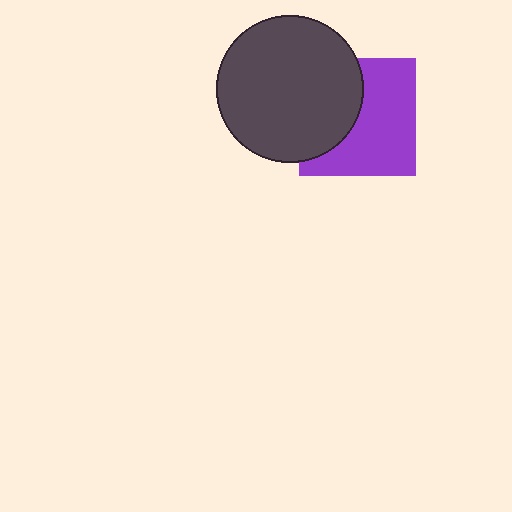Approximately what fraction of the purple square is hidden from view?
Roughly 41% of the purple square is hidden behind the dark gray circle.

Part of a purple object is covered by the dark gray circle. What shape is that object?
It is a square.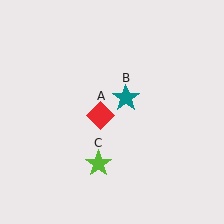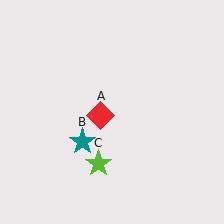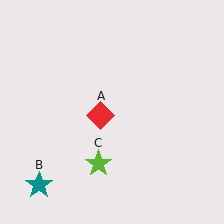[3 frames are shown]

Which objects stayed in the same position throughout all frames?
Red diamond (object A) and lime star (object C) remained stationary.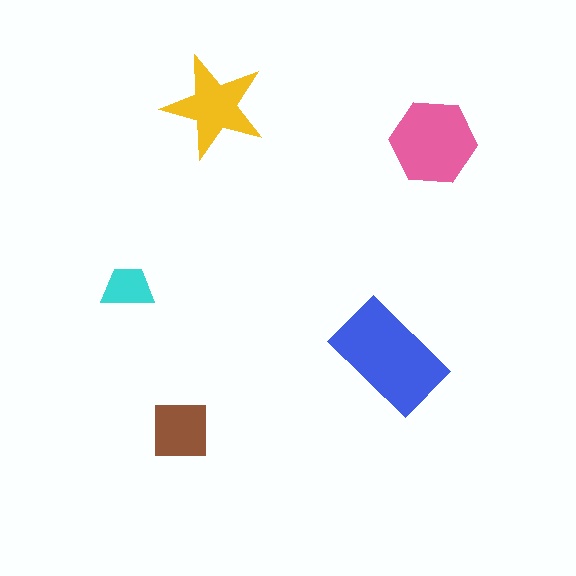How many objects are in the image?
There are 5 objects in the image.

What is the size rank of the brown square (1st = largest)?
4th.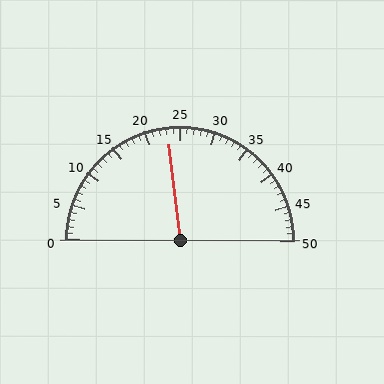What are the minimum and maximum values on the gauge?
The gauge ranges from 0 to 50.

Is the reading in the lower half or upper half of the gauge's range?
The reading is in the lower half of the range (0 to 50).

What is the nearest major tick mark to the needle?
The nearest major tick mark is 25.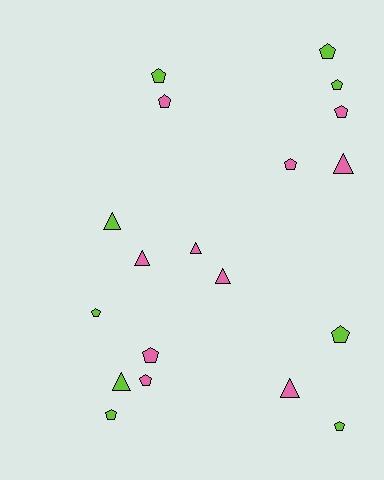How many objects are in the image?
There are 19 objects.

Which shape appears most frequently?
Pentagon, with 12 objects.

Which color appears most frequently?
Pink, with 10 objects.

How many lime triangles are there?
There are 2 lime triangles.